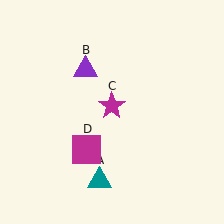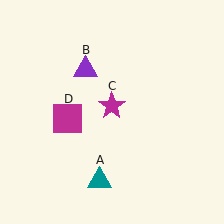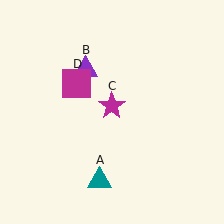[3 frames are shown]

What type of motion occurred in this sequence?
The magenta square (object D) rotated clockwise around the center of the scene.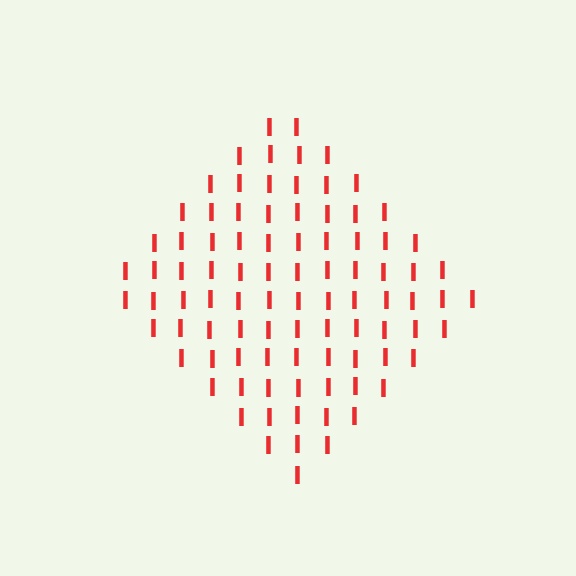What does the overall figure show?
The overall figure shows a diamond.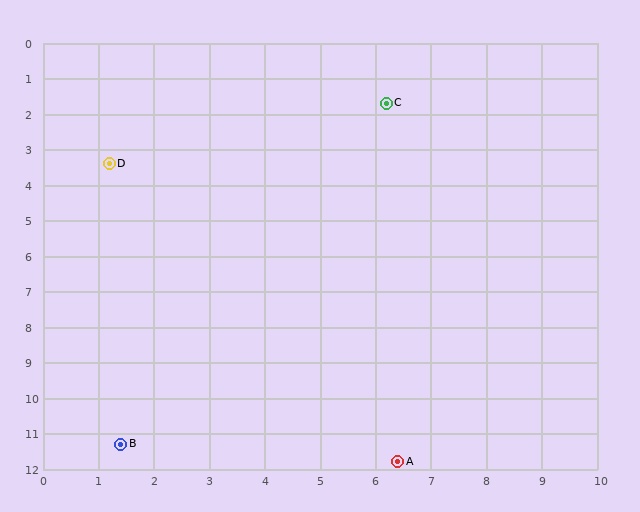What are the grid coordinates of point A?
Point A is at approximately (6.4, 11.8).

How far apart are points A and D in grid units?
Points A and D are about 9.9 grid units apart.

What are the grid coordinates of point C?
Point C is at approximately (6.2, 1.7).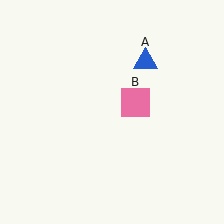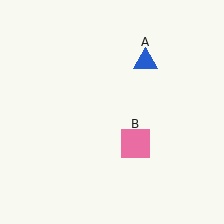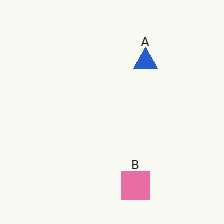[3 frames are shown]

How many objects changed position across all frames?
1 object changed position: pink square (object B).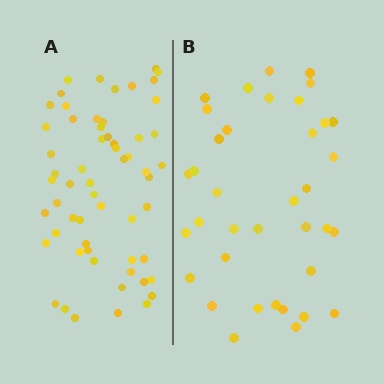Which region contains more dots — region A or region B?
Region A (the left region) has more dots.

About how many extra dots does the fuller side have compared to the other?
Region A has approximately 20 more dots than region B.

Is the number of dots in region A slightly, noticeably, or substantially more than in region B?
Region A has substantially more. The ratio is roughly 1.6 to 1.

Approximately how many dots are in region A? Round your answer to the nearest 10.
About 60 dots. (The exact count is 59, which rounds to 60.)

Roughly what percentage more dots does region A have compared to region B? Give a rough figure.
About 60% more.